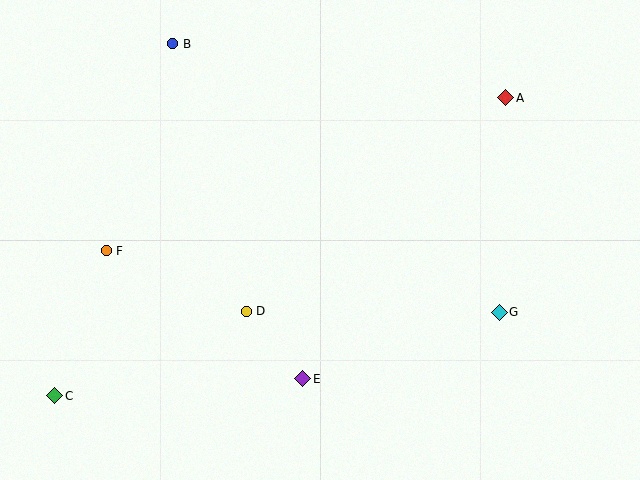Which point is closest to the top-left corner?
Point B is closest to the top-left corner.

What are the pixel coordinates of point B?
Point B is at (173, 43).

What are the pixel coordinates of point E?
Point E is at (303, 379).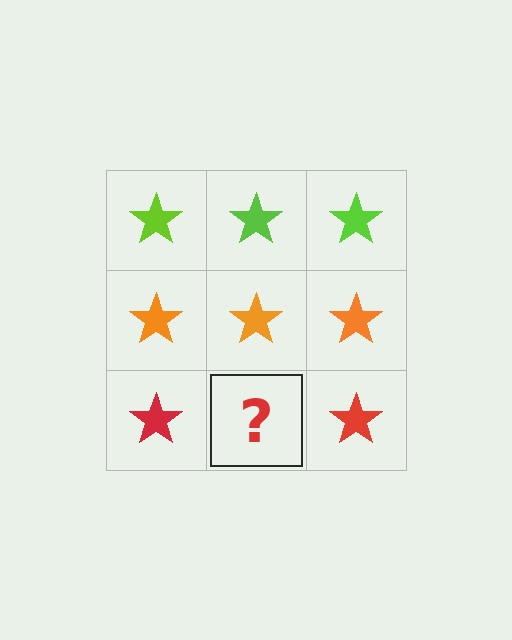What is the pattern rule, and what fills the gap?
The rule is that each row has a consistent color. The gap should be filled with a red star.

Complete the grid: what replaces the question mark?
The question mark should be replaced with a red star.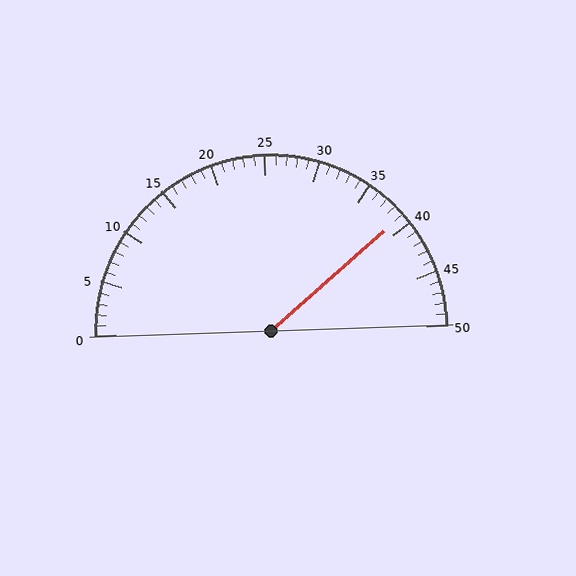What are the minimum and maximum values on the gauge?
The gauge ranges from 0 to 50.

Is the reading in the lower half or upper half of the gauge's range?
The reading is in the upper half of the range (0 to 50).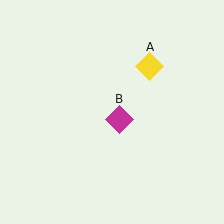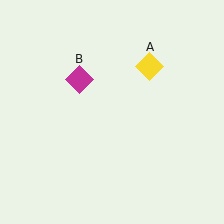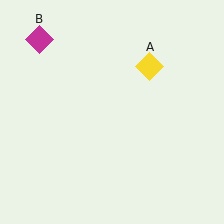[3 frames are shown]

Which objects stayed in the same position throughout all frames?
Yellow diamond (object A) remained stationary.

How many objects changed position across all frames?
1 object changed position: magenta diamond (object B).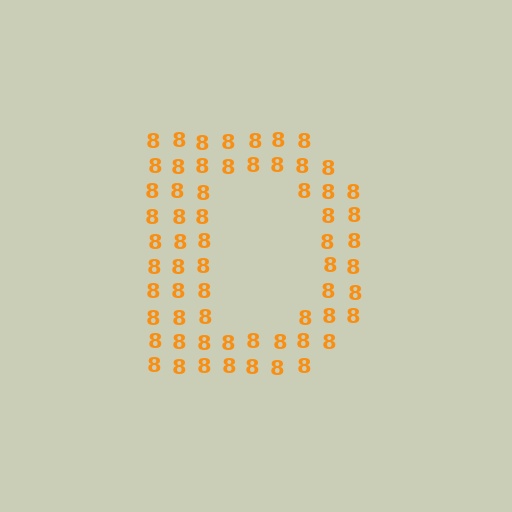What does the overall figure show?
The overall figure shows the letter D.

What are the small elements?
The small elements are digit 8's.